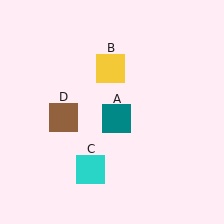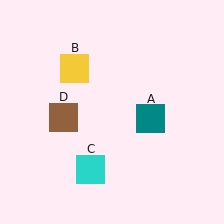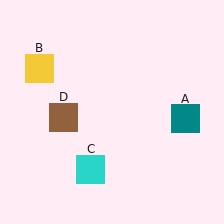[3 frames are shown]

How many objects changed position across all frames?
2 objects changed position: teal square (object A), yellow square (object B).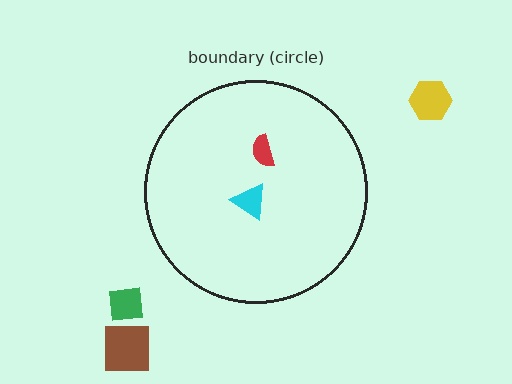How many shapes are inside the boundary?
2 inside, 3 outside.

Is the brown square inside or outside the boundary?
Outside.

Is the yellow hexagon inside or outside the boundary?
Outside.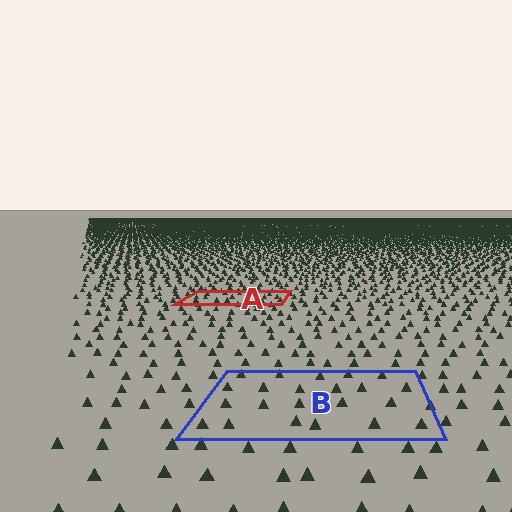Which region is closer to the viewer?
Region B is closer. The texture elements there are larger and more spread out.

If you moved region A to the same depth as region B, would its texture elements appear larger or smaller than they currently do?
They would appear larger. At a closer depth, the same texture elements are projected at a bigger on-screen size.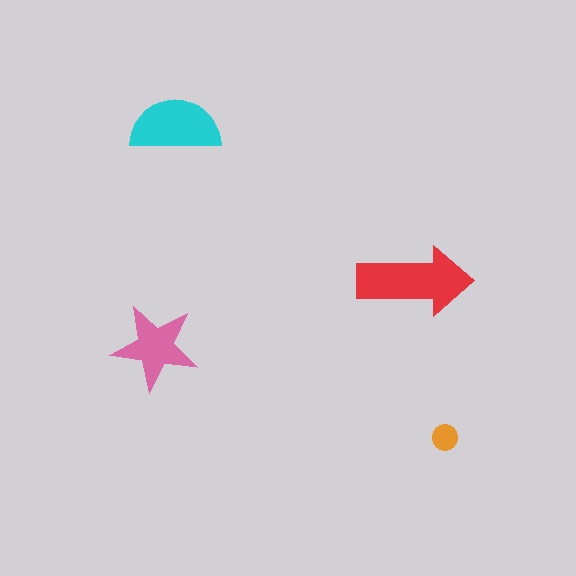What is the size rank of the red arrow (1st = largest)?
1st.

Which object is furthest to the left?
The pink star is leftmost.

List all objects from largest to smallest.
The red arrow, the cyan semicircle, the pink star, the orange circle.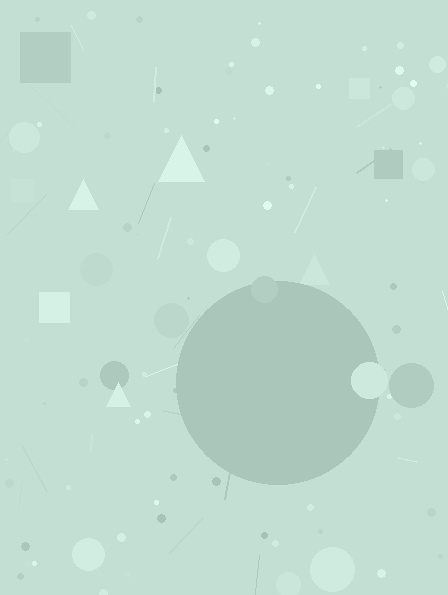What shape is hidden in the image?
A circle is hidden in the image.